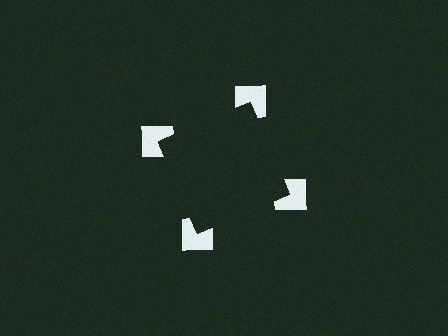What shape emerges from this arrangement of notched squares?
An illusory square — its edges are inferred from the aligned wedge cuts in the notched squares, not physically drawn.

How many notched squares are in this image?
There are 4 — one at each vertex of the illusory square.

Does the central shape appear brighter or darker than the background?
It typically appears slightly darker than the background, even though no actual brightness change is drawn.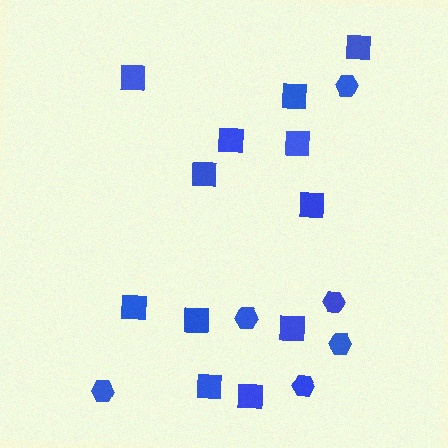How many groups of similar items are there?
There are 2 groups: one group of hexagons (6) and one group of squares (12).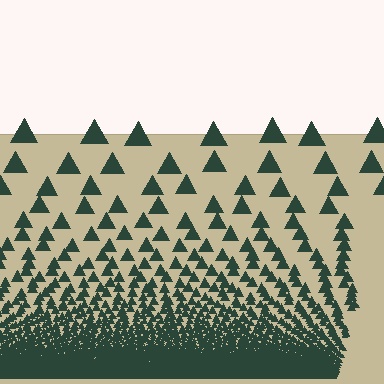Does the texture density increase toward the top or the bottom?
Density increases toward the bottom.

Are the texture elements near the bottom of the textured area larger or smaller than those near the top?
Smaller. The gradient is inverted — elements near the bottom are smaller and denser.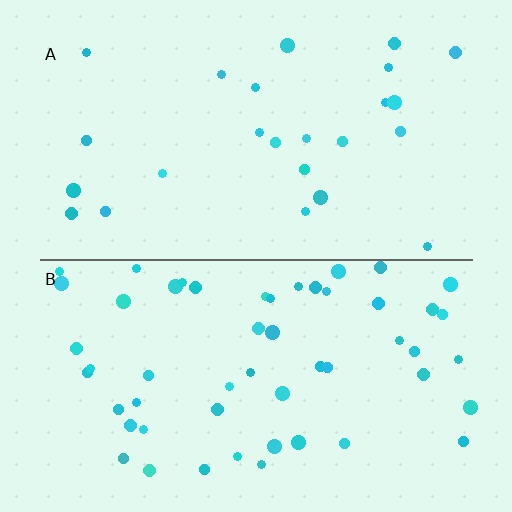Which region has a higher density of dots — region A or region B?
B (the bottom).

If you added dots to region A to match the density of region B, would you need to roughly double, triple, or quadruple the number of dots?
Approximately double.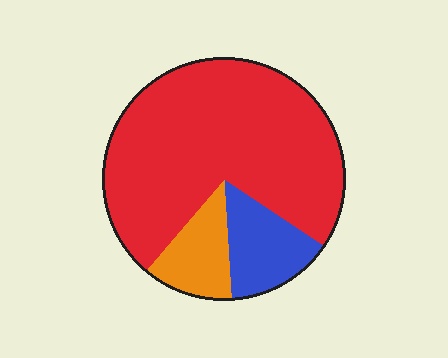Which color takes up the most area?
Red, at roughly 75%.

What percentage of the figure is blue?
Blue covers 14% of the figure.